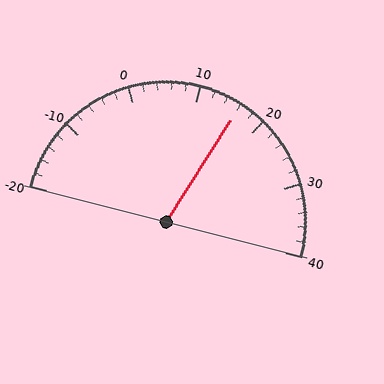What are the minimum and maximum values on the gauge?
The gauge ranges from -20 to 40.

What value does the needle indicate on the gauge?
The needle indicates approximately 16.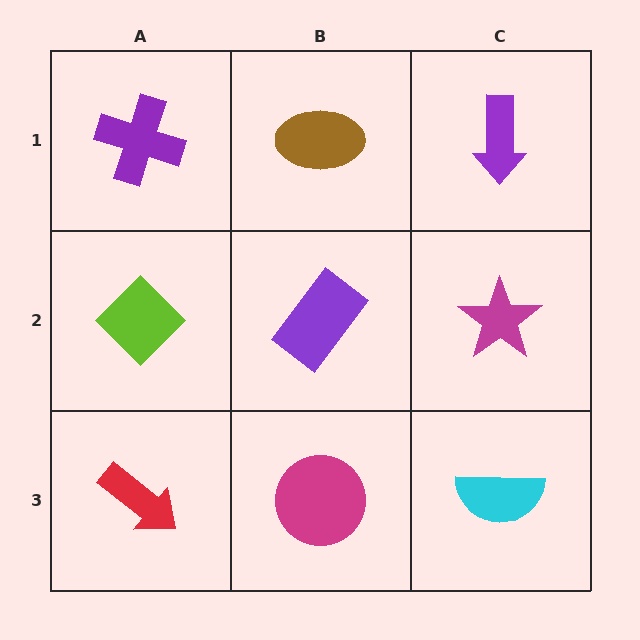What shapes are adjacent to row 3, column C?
A magenta star (row 2, column C), a magenta circle (row 3, column B).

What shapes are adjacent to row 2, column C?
A purple arrow (row 1, column C), a cyan semicircle (row 3, column C), a purple rectangle (row 2, column B).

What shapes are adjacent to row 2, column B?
A brown ellipse (row 1, column B), a magenta circle (row 3, column B), a lime diamond (row 2, column A), a magenta star (row 2, column C).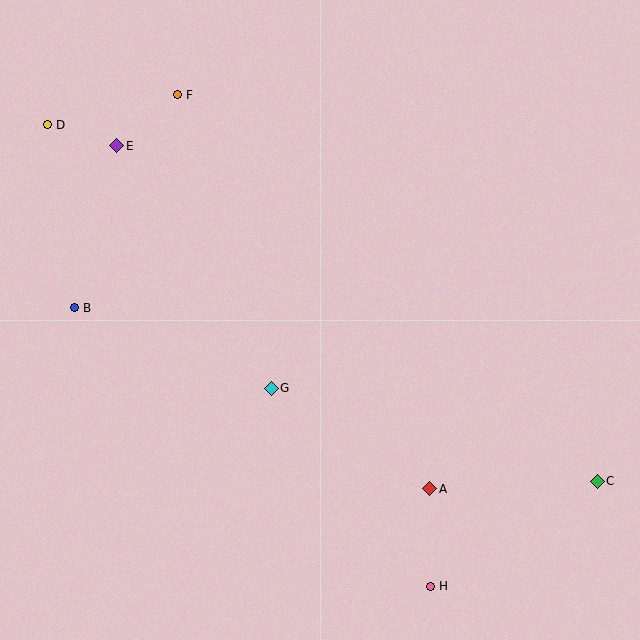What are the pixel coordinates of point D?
Point D is at (47, 125).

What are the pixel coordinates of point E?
Point E is at (117, 146).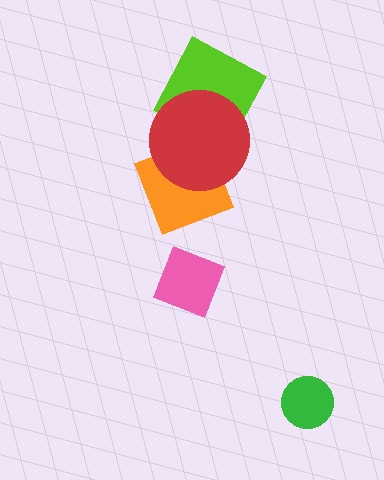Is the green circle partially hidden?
No, no other shape covers it.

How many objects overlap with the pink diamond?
0 objects overlap with the pink diamond.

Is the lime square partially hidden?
Yes, it is partially covered by another shape.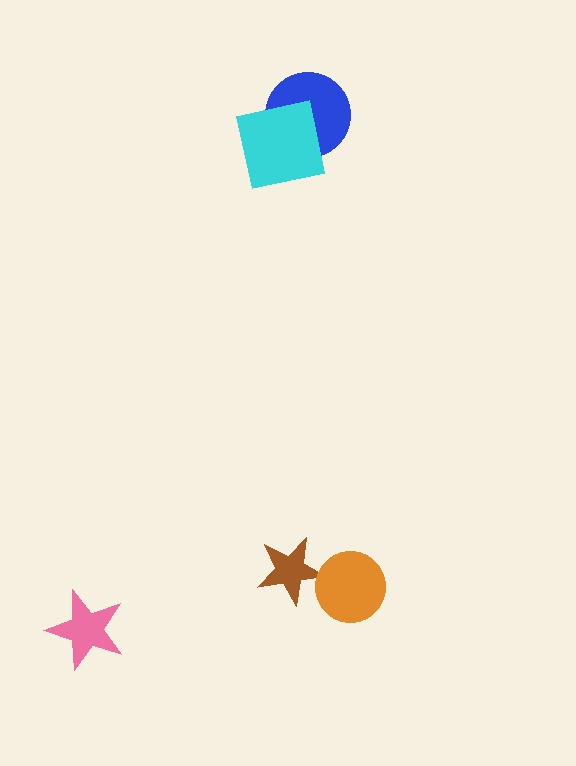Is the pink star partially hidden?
No, no other shape covers it.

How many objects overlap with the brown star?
1 object overlaps with the brown star.